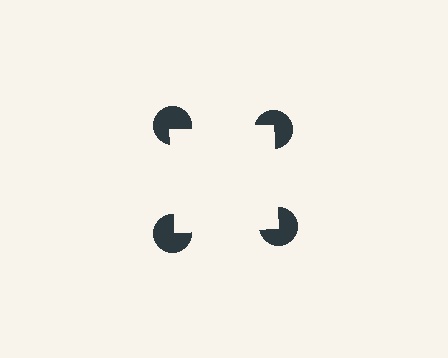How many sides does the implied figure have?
4 sides.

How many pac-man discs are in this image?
There are 4 — one at each vertex of the illusory square.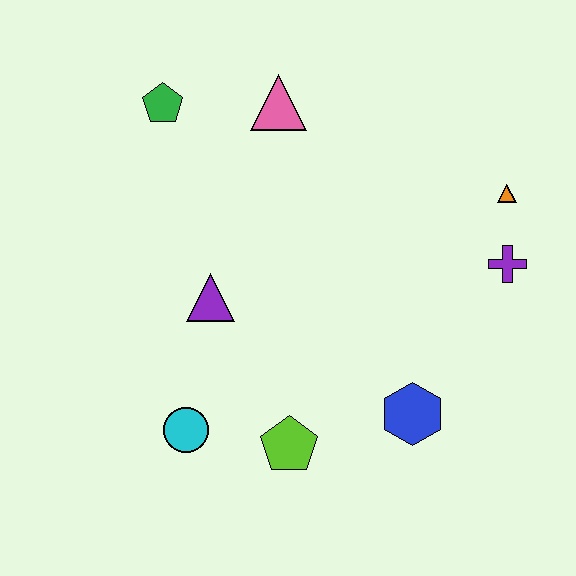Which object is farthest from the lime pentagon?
The green pentagon is farthest from the lime pentagon.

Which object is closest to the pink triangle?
The green pentagon is closest to the pink triangle.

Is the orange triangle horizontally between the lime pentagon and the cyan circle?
No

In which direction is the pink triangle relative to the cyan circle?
The pink triangle is above the cyan circle.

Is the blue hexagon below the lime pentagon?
No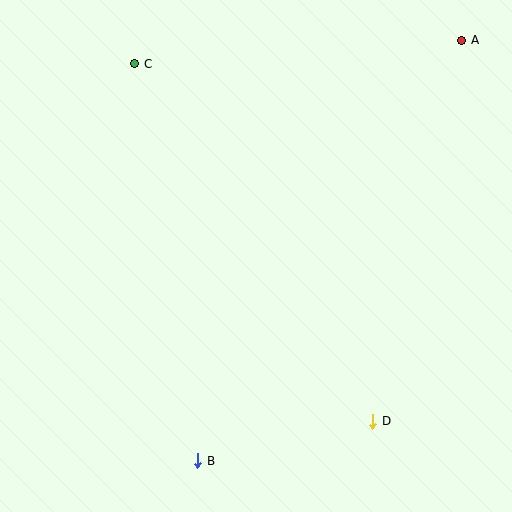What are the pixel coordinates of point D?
Point D is at (373, 421).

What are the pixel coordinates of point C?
Point C is at (135, 64).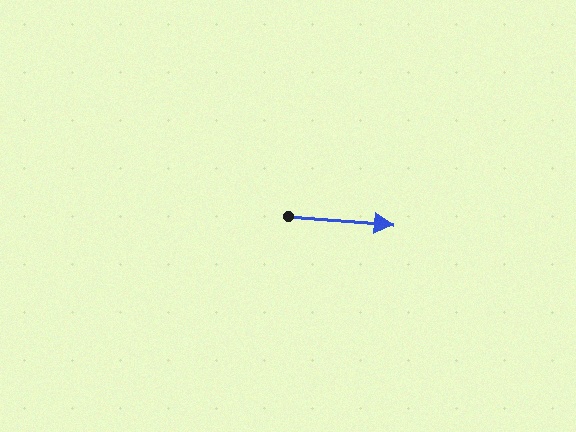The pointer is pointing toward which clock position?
Roughly 3 o'clock.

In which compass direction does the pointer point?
East.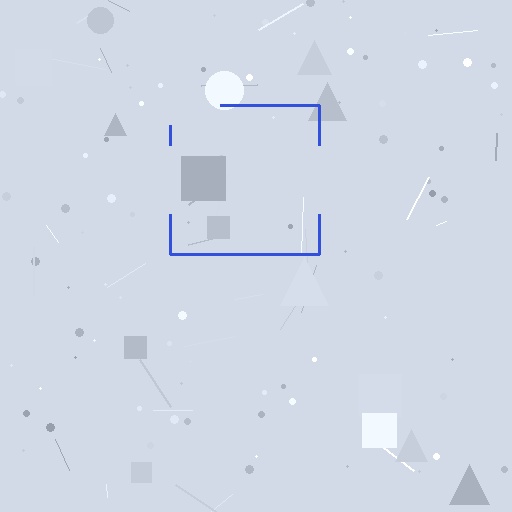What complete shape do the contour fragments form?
The contour fragments form a square.